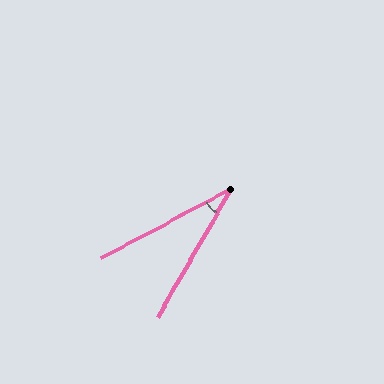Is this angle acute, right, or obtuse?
It is acute.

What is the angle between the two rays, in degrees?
Approximately 32 degrees.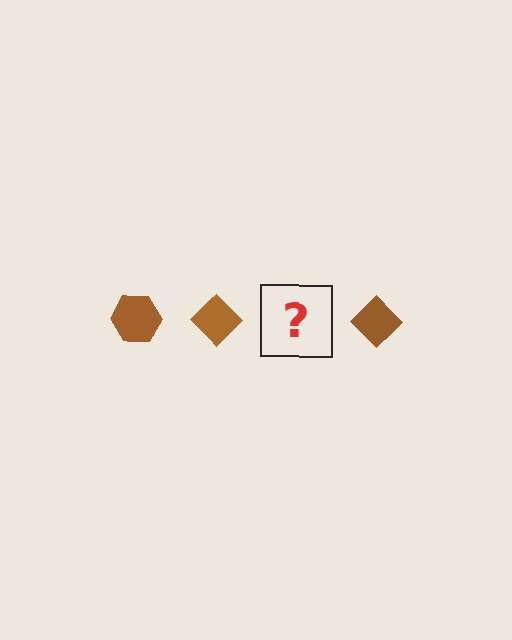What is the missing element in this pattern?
The missing element is a brown hexagon.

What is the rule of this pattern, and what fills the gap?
The rule is that the pattern cycles through hexagon, diamond shapes in brown. The gap should be filled with a brown hexagon.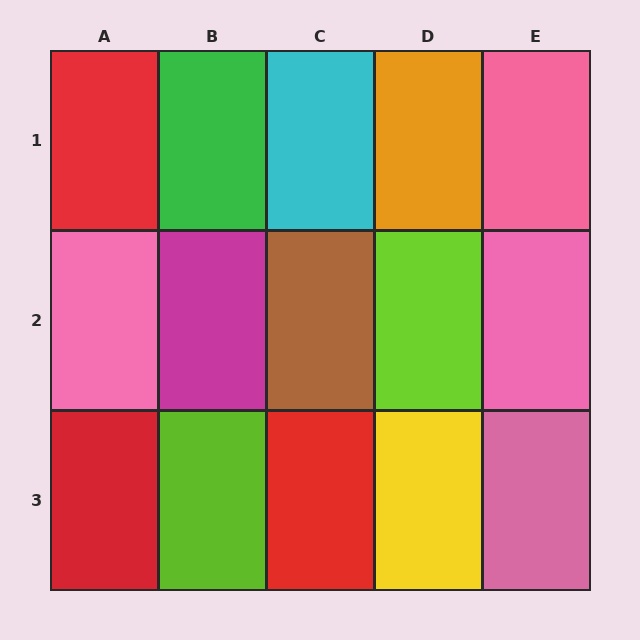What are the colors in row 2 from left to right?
Pink, magenta, brown, lime, pink.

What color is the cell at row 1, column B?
Green.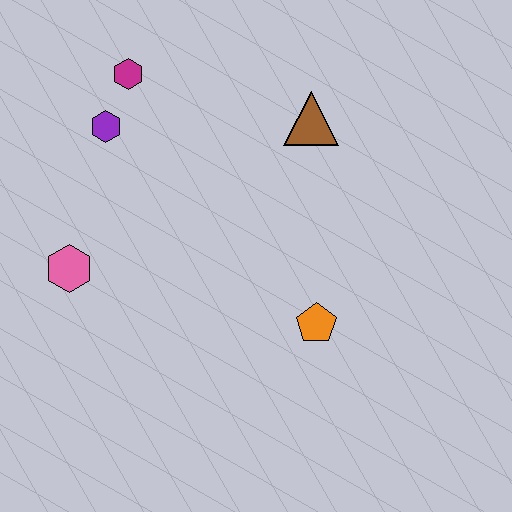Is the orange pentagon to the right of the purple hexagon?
Yes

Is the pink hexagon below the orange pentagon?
No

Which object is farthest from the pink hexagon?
The brown triangle is farthest from the pink hexagon.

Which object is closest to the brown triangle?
The magenta hexagon is closest to the brown triangle.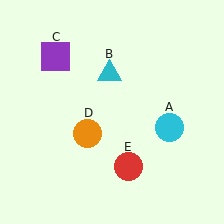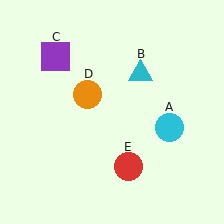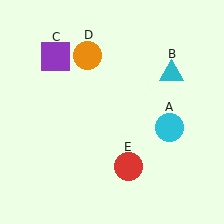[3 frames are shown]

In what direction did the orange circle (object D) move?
The orange circle (object D) moved up.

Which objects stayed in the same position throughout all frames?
Cyan circle (object A) and purple square (object C) and red circle (object E) remained stationary.